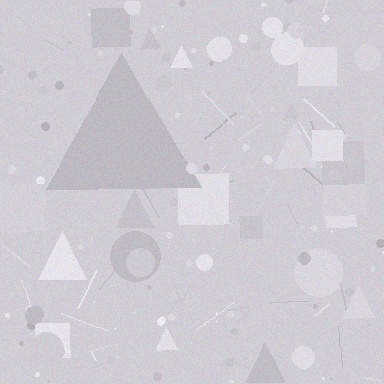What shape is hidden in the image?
A triangle is hidden in the image.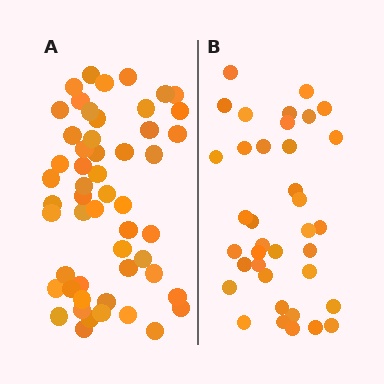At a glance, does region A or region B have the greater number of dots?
Region A (the left region) has more dots.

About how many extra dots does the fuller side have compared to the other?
Region A has approximately 15 more dots than region B.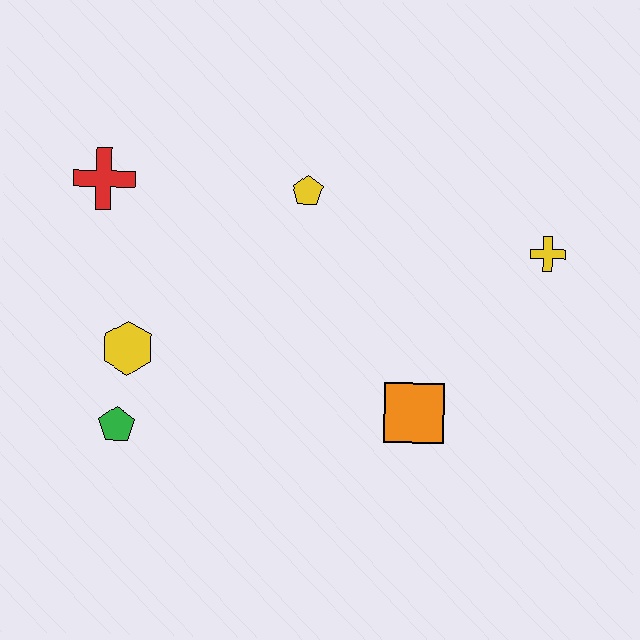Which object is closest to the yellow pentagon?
The red cross is closest to the yellow pentagon.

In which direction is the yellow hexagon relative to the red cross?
The yellow hexagon is below the red cross.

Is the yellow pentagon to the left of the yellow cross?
Yes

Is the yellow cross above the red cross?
No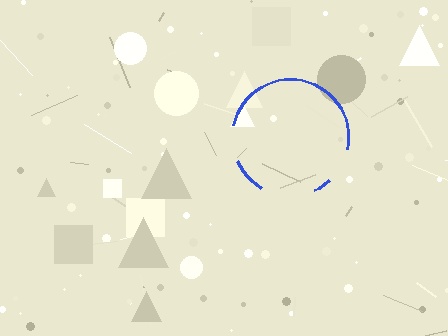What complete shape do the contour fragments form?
The contour fragments form a circle.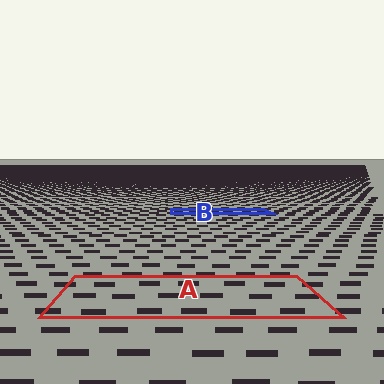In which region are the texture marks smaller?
The texture marks are smaller in region B, because it is farther away.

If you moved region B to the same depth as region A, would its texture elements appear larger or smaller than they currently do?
They would appear larger. At a closer depth, the same texture elements are projected at a bigger on-screen size.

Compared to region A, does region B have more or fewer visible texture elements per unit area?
Region B has more texture elements per unit area — they are packed more densely because it is farther away.